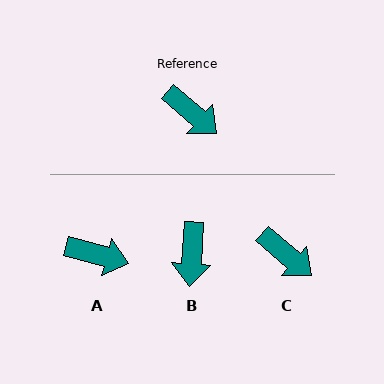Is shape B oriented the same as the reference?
No, it is off by about 53 degrees.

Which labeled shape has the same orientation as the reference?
C.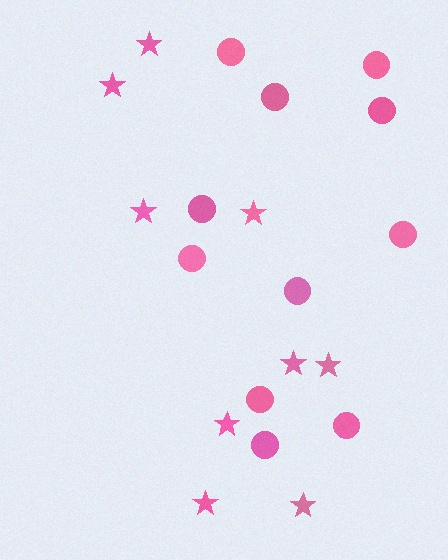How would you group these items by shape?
There are 2 groups: one group of stars (9) and one group of circles (11).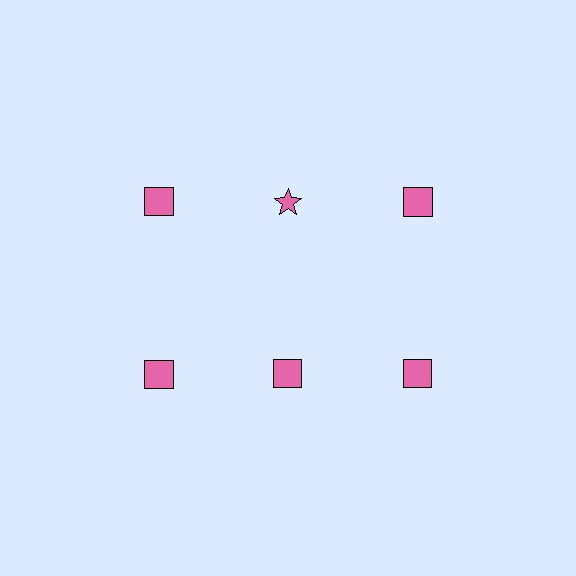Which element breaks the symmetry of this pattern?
The pink star in the top row, second from left column breaks the symmetry. All other shapes are pink squares.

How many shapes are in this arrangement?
There are 6 shapes arranged in a grid pattern.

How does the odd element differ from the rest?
It has a different shape: star instead of square.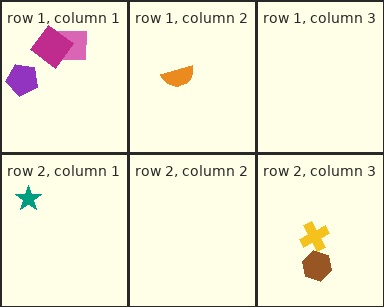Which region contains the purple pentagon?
The row 1, column 1 region.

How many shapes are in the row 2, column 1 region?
1.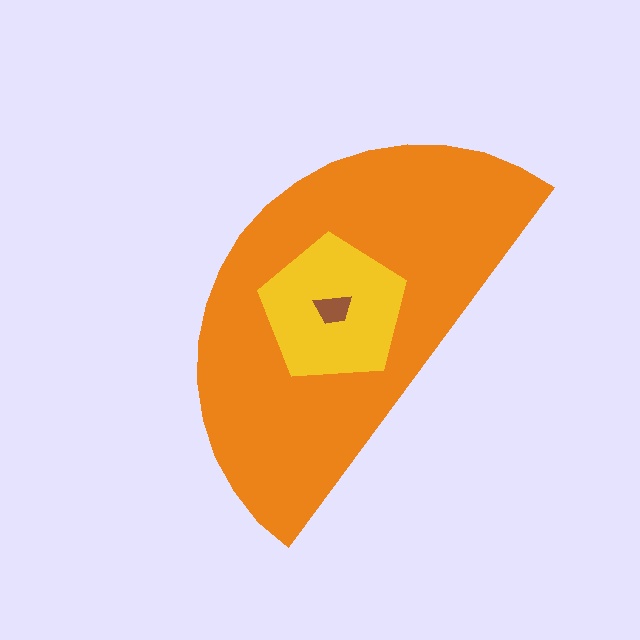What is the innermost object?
The brown trapezoid.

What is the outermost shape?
The orange semicircle.